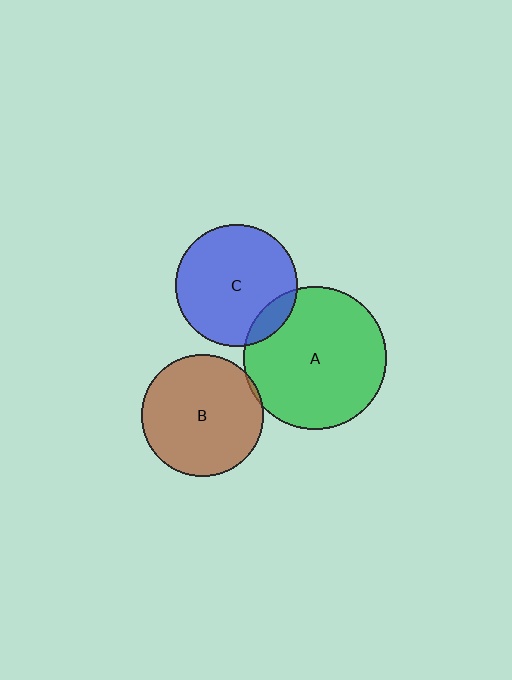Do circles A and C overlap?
Yes.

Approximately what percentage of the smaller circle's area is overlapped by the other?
Approximately 10%.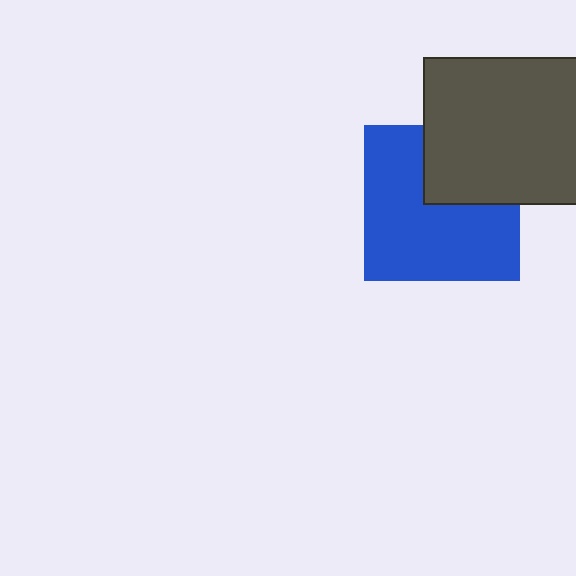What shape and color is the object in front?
The object in front is a dark gray rectangle.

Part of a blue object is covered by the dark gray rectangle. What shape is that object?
It is a square.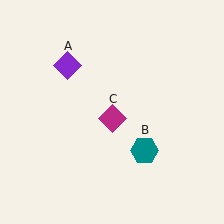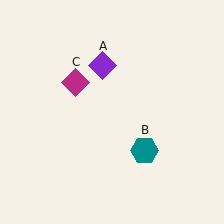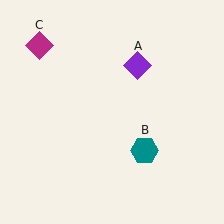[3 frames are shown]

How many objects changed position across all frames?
2 objects changed position: purple diamond (object A), magenta diamond (object C).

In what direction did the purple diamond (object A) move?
The purple diamond (object A) moved right.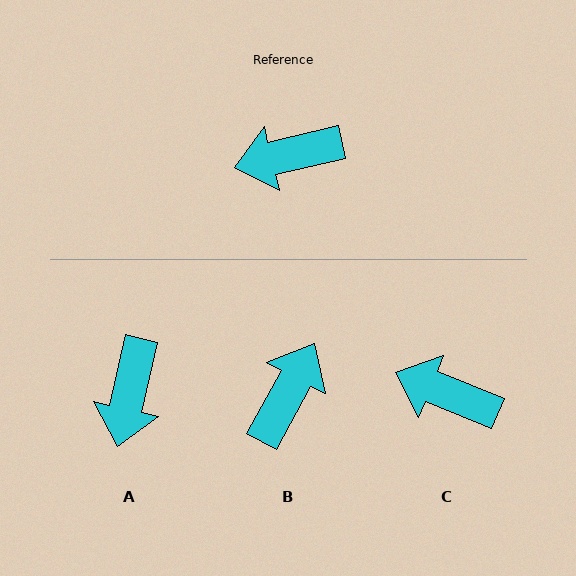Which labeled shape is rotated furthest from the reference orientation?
B, about 132 degrees away.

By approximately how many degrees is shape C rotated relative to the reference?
Approximately 35 degrees clockwise.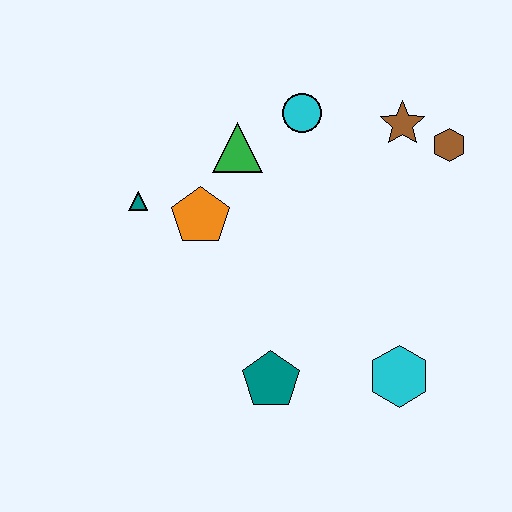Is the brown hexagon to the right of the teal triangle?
Yes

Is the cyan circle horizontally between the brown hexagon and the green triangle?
Yes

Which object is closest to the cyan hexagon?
The teal pentagon is closest to the cyan hexagon.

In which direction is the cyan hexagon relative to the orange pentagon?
The cyan hexagon is to the right of the orange pentagon.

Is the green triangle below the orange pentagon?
No